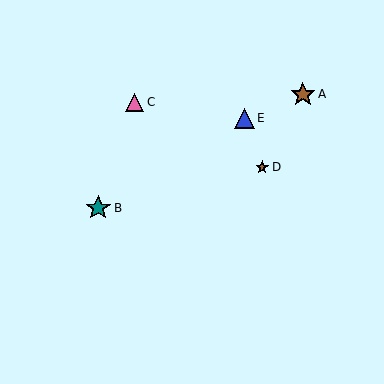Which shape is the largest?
The teal star (labeled B) is the largest.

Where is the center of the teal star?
The center of the teal star is at (98, 208).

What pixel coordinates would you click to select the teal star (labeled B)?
Click at (98, 208) to select the teal star B.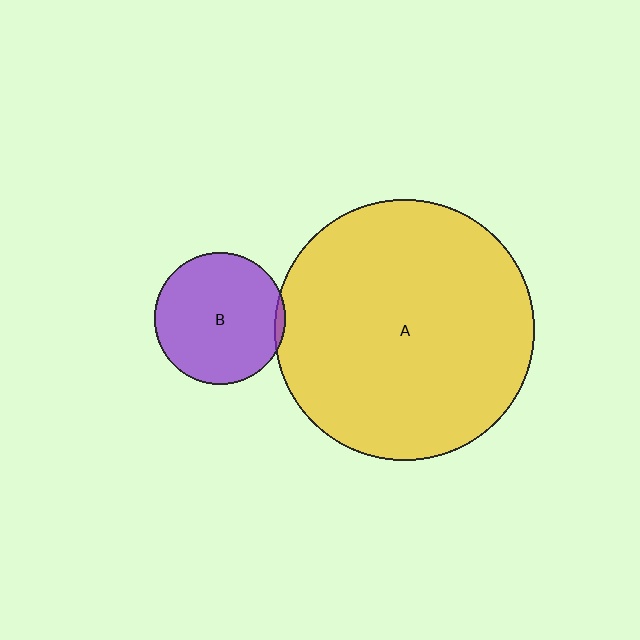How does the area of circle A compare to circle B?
Approximately 4.0 times.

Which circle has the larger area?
Circle A (yellow).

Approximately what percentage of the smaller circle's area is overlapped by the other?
Approximately 5%.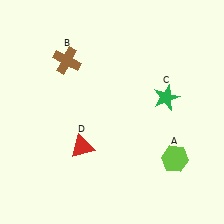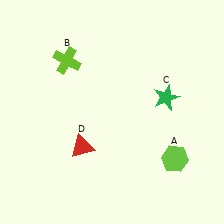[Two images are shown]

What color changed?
The cross (B) changed from brown in Image 1 to lime in Image 2.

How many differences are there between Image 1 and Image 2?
There is 1 difference between the two images.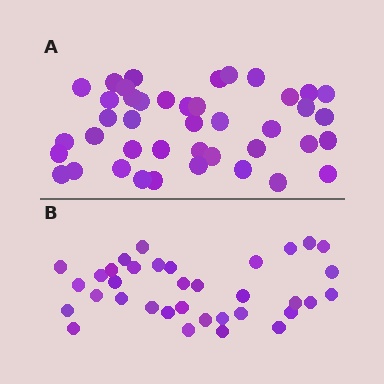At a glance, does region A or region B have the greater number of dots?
Region A (the top region) has more dots.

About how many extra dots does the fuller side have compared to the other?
Region A has roughly 8 or so more dots than region B.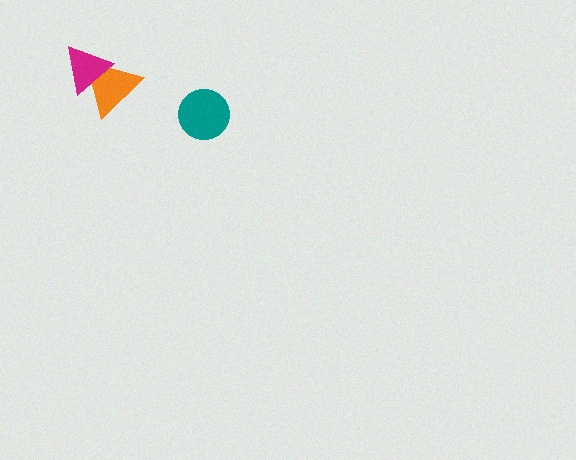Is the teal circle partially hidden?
No, no other shape covers it.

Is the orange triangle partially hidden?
Yes, it is partially covered by another shape.